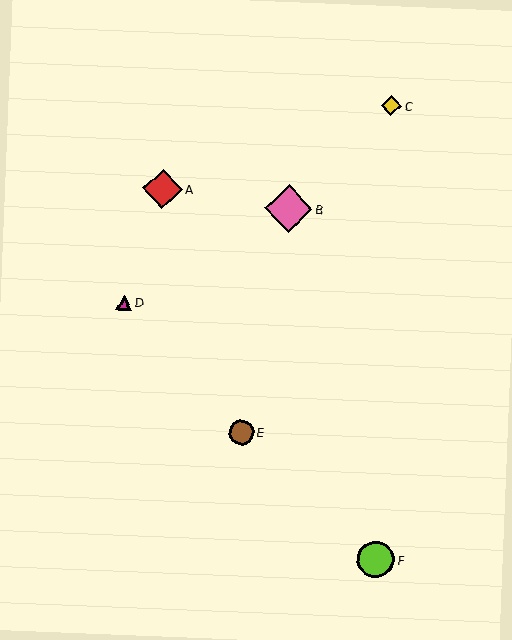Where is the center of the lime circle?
The center of the lime circle is at (376, 560).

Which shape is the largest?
The pink diamond (labeled B) is the largest.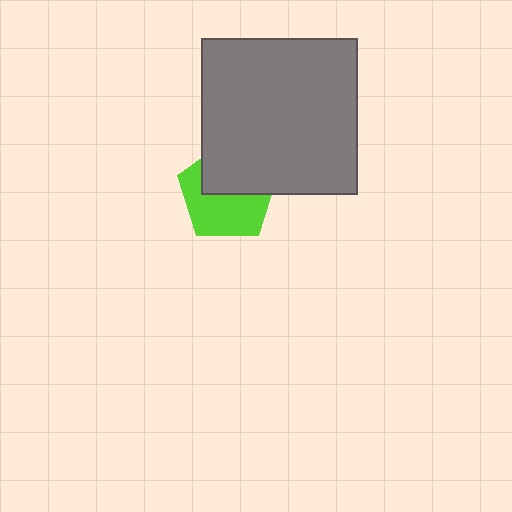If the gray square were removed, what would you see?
You would see the complete lime pentagon.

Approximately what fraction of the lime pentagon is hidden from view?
Roughly 46% of the lime pentagon is hidden behind the gray square.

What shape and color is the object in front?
The object in front is a gray square.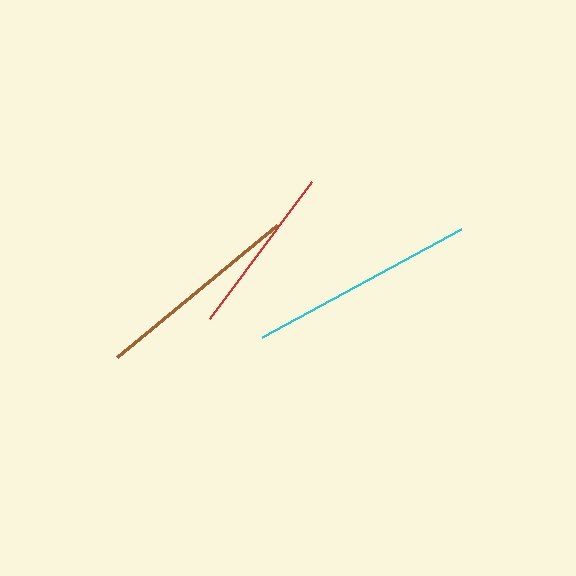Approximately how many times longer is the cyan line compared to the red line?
The cyan line is approximately 1.3 times the length of the red line.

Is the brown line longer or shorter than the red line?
The brown line is longer than the red line.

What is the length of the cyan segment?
The cyan segment is approximately 226 pixels long.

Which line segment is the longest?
The cyan line is the longest at approximately 226 pixels.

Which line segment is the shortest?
The red line is the shortest at approximately 171 pixels.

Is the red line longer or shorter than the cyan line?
The cyan line is longer than the red line.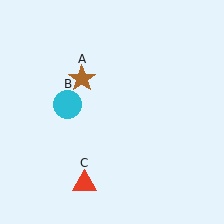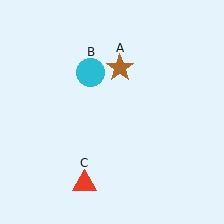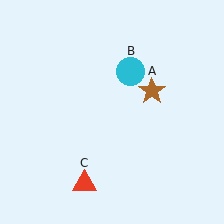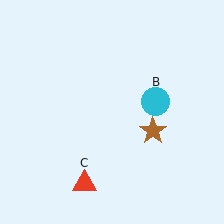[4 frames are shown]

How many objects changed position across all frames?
2 objects changed position: brown star (object A), cyan circle (object B).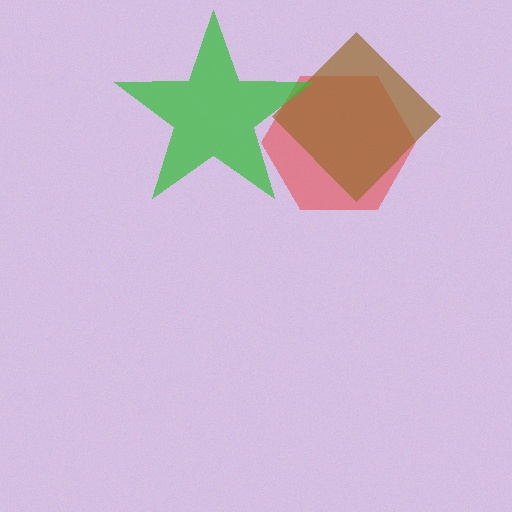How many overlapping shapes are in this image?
There are 3 overlapping shapes in the image.